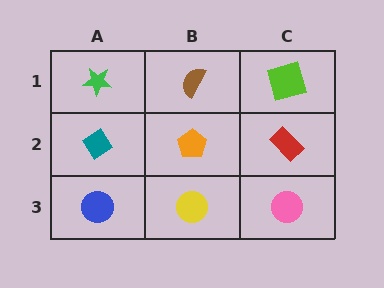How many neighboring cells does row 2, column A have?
3.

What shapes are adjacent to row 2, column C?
A lime square (row 1, column C), a pink circle (row 3, column C), an orange pentagon (row 2, column B).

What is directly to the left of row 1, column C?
A brown semicircle.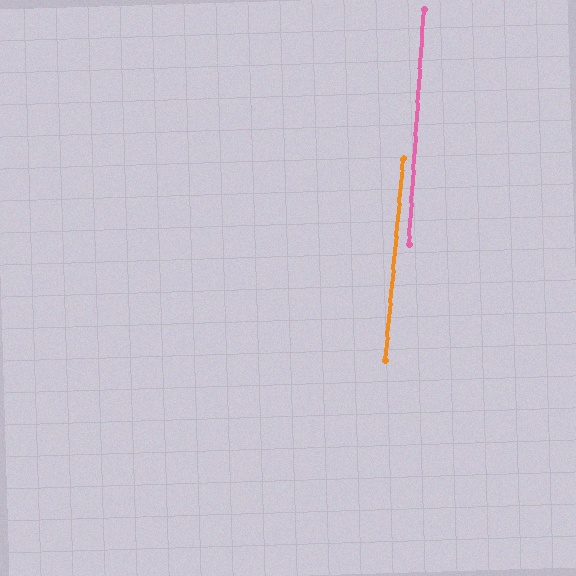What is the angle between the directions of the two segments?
Approximately 2 degrees.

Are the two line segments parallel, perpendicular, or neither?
Parallel — their directions differ by only 1.6°.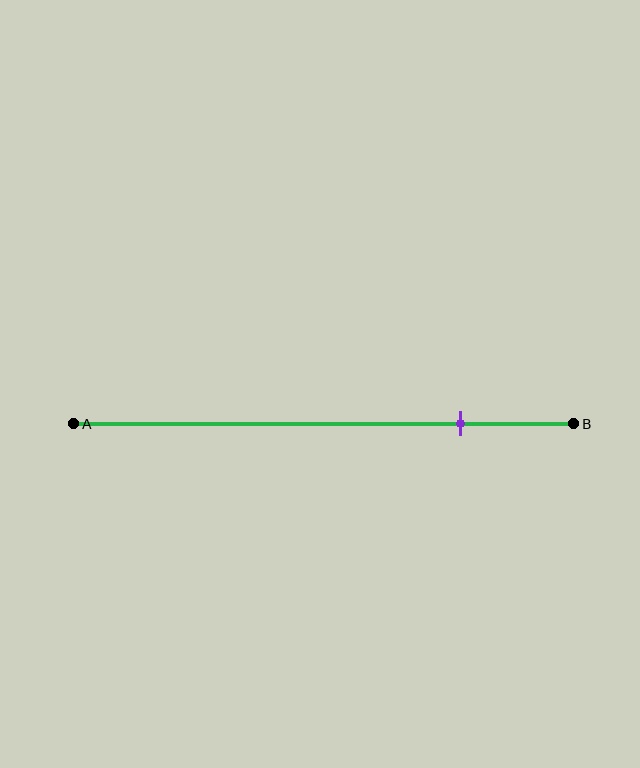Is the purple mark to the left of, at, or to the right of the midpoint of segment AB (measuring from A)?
The purple mark is to the right of the midpoint of segment AB.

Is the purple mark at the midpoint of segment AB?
No, the mark is at about 75% from A, not at the 50% midpoint.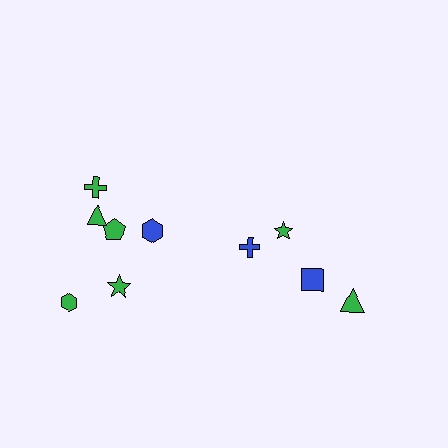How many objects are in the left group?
There are 6 objects.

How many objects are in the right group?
There are 4 objects.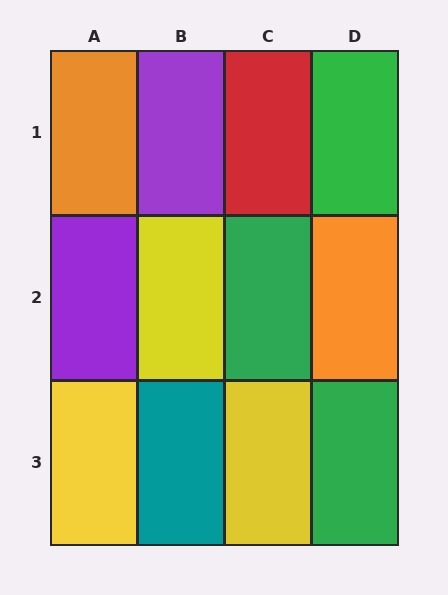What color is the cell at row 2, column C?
Green.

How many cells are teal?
1 cell is teal.